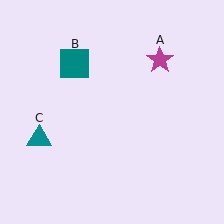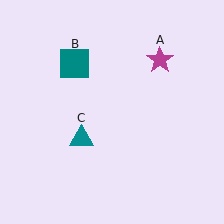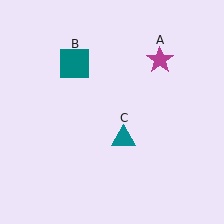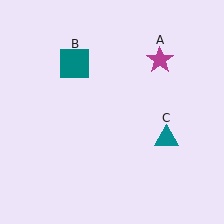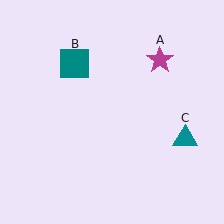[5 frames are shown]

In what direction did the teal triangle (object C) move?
The teal triangle (object C) moved right.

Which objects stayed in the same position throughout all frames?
Magenta star (object A) and teal square (object B) remained stationary.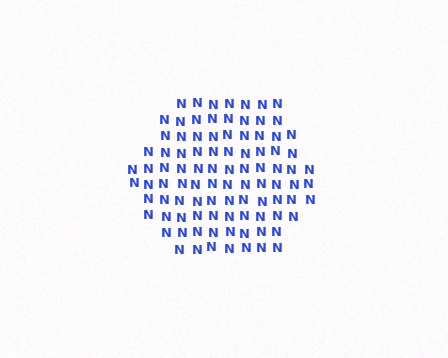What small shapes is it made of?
It is made of small letter N's.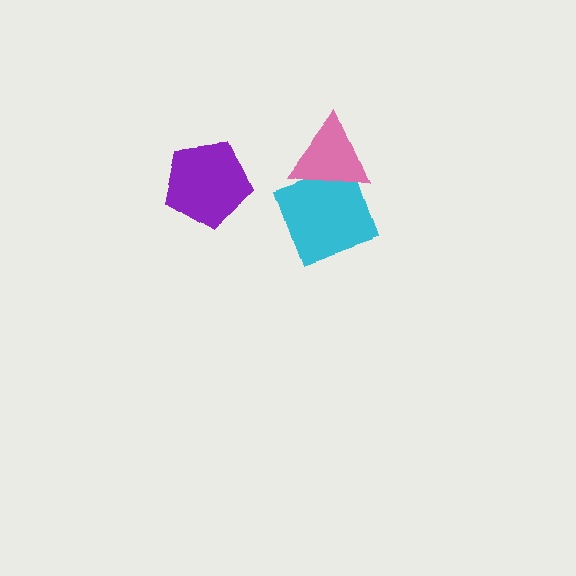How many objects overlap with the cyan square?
1 object overlaps with the cyan square.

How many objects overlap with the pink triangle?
1 object overlaps with the pink triangle.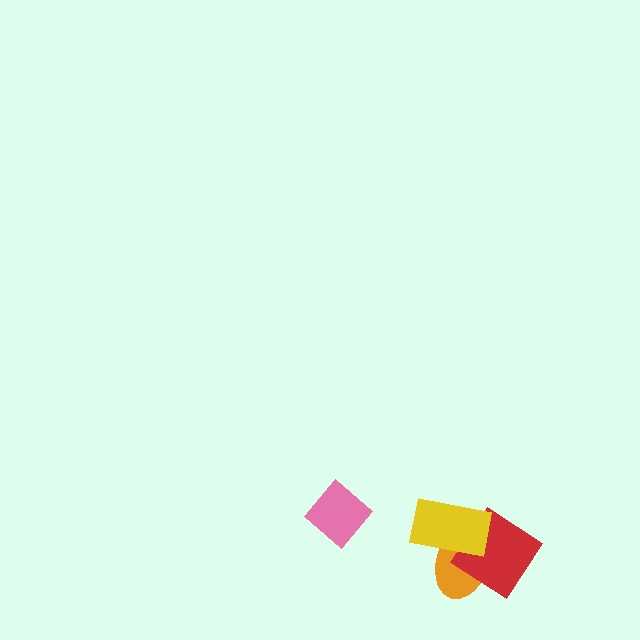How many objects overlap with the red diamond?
2 objects overlap with the red diamond.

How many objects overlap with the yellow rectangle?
2 objects overlap with the yellow rectangle.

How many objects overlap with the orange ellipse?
2 objects overlap with the orange ellipse.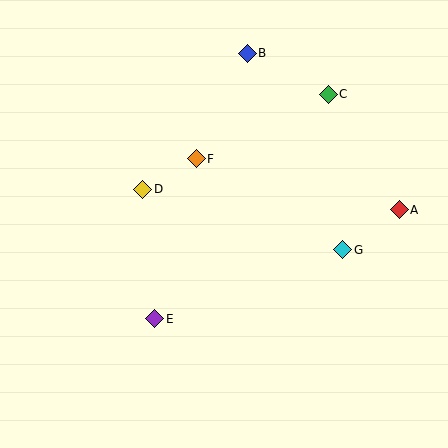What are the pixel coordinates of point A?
Point A is at (399, 210).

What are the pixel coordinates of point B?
Point B is at (247, 53).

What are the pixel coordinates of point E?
Point E is at (155, 319).